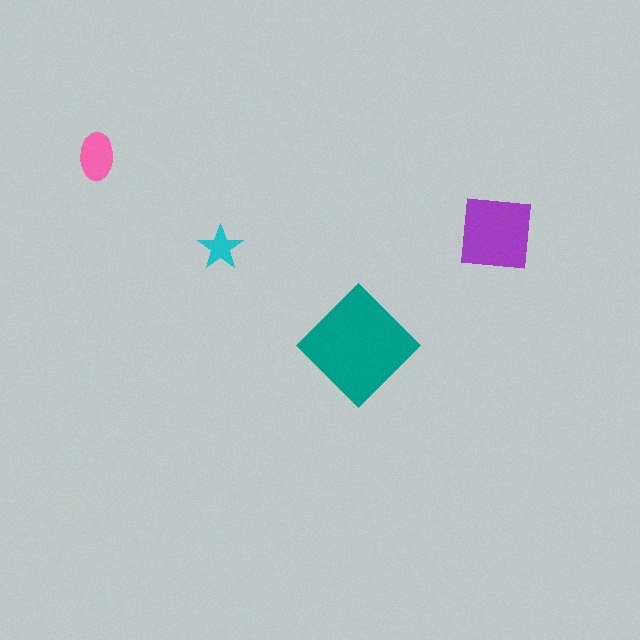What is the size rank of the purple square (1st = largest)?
2nd.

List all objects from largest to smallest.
The teal diamond, the purple square, the pink ellipse, the cyan star.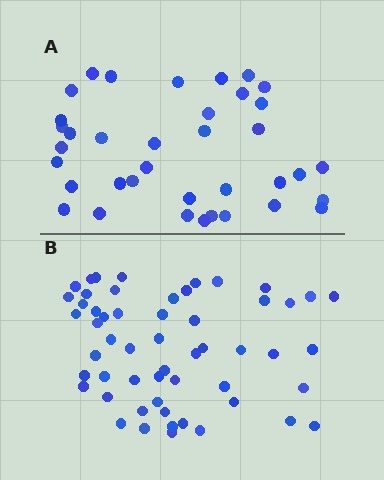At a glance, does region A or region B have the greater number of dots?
Region B (the bottom region) has more dots.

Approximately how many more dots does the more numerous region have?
Region B has approximately 20 more dots than region A.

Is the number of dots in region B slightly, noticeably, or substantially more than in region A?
Region B has substantially more. The ratio is roughly 1.5 to 1.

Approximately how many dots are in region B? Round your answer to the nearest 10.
About 60 dots. (The exact count is 55, which rounds to 60.)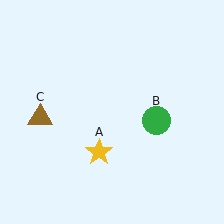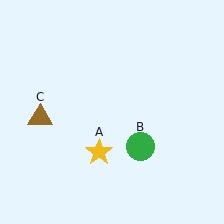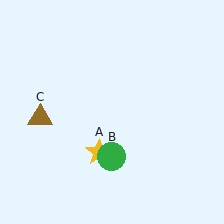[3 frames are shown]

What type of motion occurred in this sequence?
The green circle (object B) rotated clockwise around the center of the scene.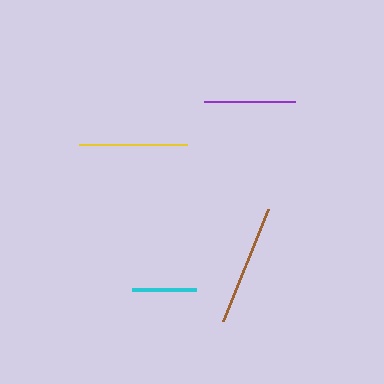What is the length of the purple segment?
The purple segment is approximately 91 pixels long.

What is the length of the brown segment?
The brown segment is approximately 120 pixels long.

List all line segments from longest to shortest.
From longest to shortest: brown, yellow, purple, cyan.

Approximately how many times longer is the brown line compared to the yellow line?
The brown line is approximately 1.1 times the length of the yellow line.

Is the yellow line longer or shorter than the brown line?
The brown line is longer than the yellow line.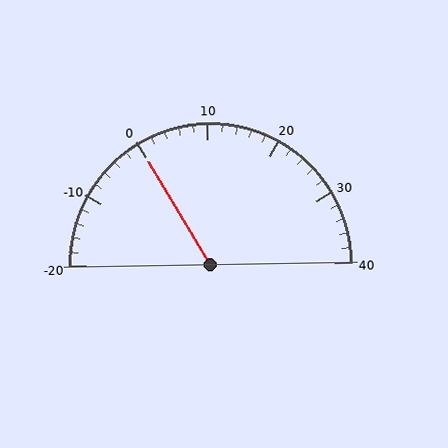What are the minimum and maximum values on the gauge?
The gauge ranges from -20 to 40.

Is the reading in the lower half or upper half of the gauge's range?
The reading is in the lower half of the range (-20 to 40).